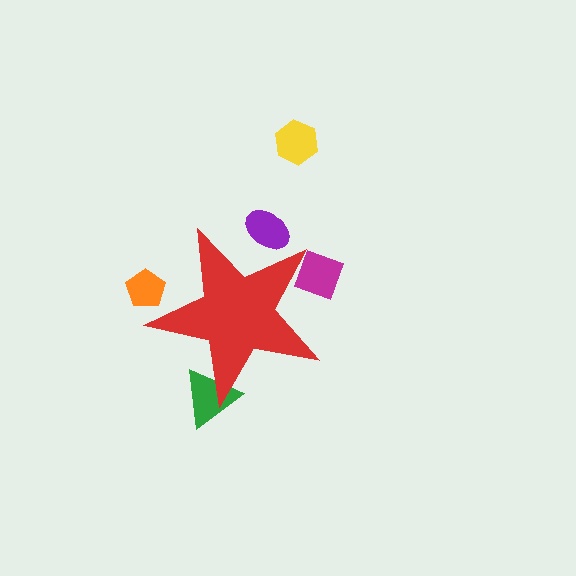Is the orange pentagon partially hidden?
Yes, the orange pentagon is partially hidden behind the red star.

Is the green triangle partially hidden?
Yes, the green triangle is partially hidden behind the red star.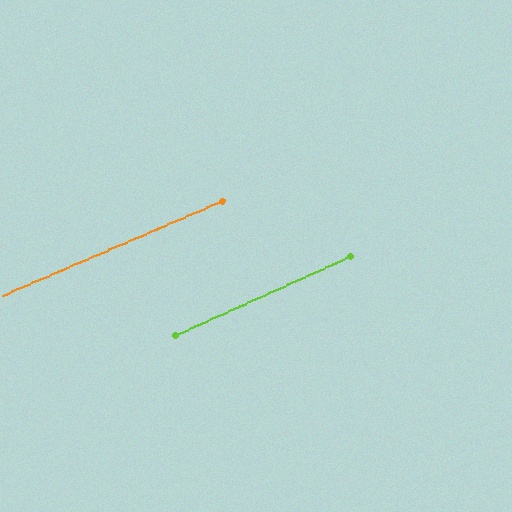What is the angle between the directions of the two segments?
Approximately 1 degree.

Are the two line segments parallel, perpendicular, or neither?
Parallel — their directions differ by only 0.8°.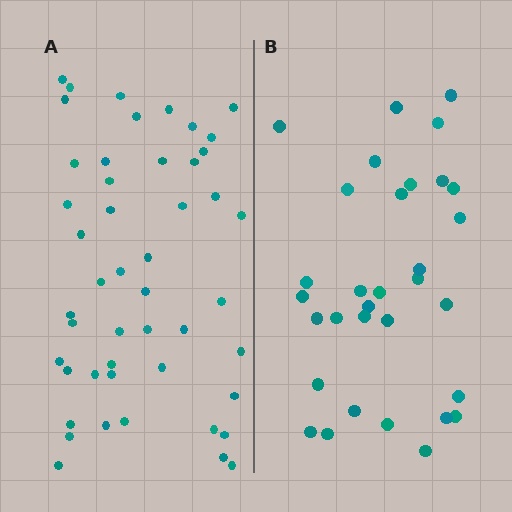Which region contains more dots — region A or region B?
Region A (the left region) has more dots.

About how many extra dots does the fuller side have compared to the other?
Region A has approximately 15 more dots than region B.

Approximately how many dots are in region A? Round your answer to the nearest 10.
About 50 dots. (The exact count is 48, which rounds to 50.)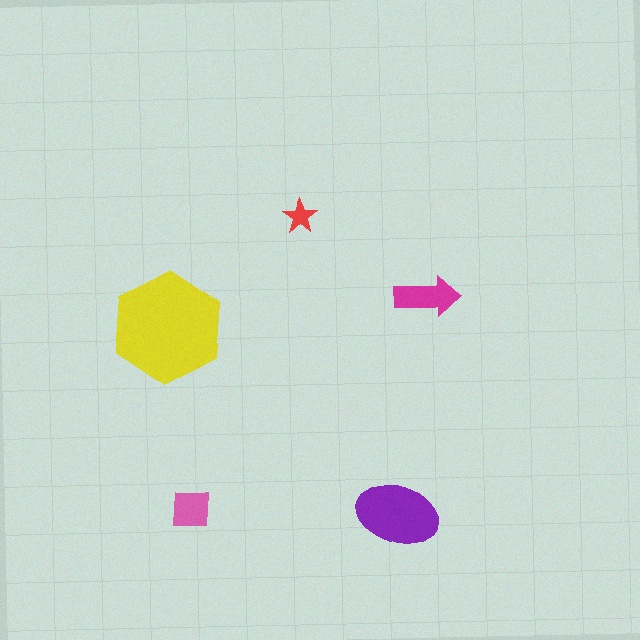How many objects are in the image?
There are 5 objects in the image.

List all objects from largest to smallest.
The yellow hexagon, the purple ellipse, the magenta arrow, the pink square, the red star.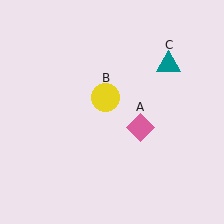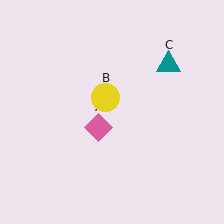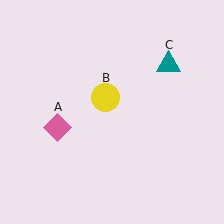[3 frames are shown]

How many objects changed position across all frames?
1 object changed position: pink diamond (object A).